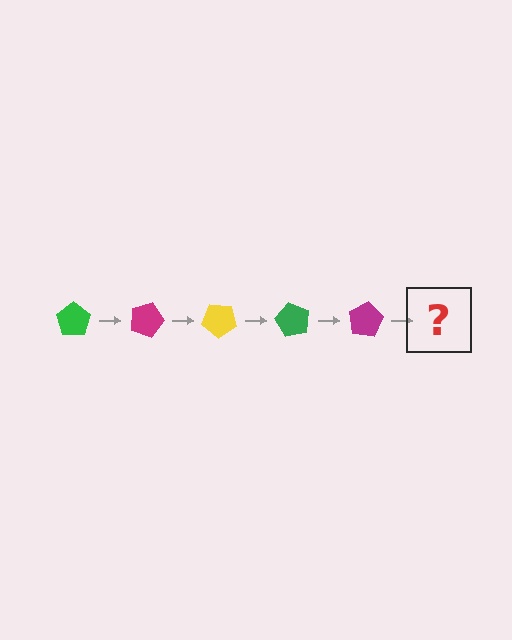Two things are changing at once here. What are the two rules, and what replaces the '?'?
The two rules are that it rotates 20 degrees each step and the color cycles through green, magenta, and yellow. The '?' should be a yellow pentagon, rotated 100 degrees from the start.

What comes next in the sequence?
The next element should be a yellow pentagon, rotated 100 degrees from the start.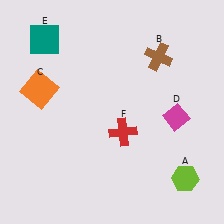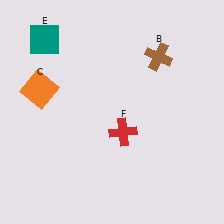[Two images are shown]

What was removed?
The magenta diamond (D), the lime hexagon (A) were removed in Image 2.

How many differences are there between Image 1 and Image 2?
There are 2 differences between the two images.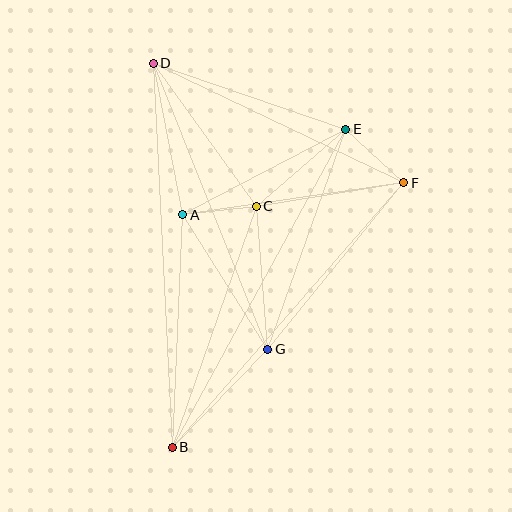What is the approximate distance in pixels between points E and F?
The distance between E and F is approximately 79 pixels.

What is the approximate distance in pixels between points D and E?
The distance between D and E is approximately 203 pixels.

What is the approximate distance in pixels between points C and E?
The distance between C and E is approximately 118 pixels.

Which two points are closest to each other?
Points A and C are closest to each other.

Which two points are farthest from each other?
Points B and D are farthest from each other.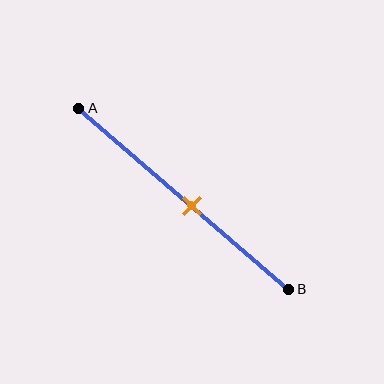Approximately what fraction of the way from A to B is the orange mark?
The orange mark is approximately 55% of the way from A to B.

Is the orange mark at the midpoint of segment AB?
No, the mark is at about 55% from A, not at the 50% midpoint.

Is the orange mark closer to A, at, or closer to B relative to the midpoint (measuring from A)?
The orange mark is closer to point B than the midpoint of segment AB.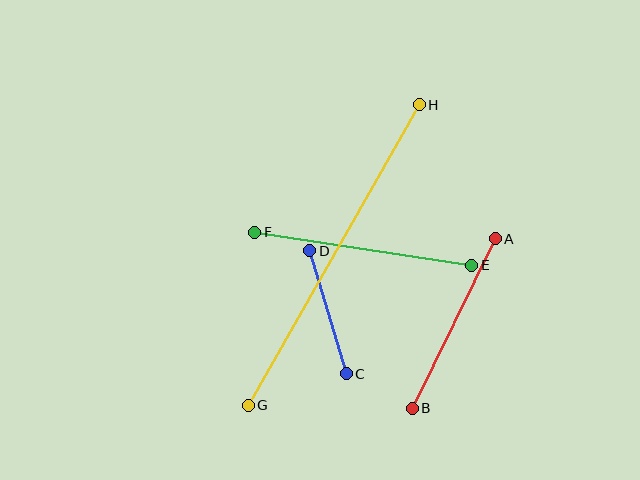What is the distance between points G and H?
The distance is approximately 345 pixels.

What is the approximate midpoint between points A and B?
The midpoint is at approximately (454, 324) pixels.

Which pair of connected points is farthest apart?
Points G and H are farthest apart.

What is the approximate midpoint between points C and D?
The midpoint is at approximately (328, 312) pixels.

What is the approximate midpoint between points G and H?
The midpoint is at approximately (334, 255) pixels.